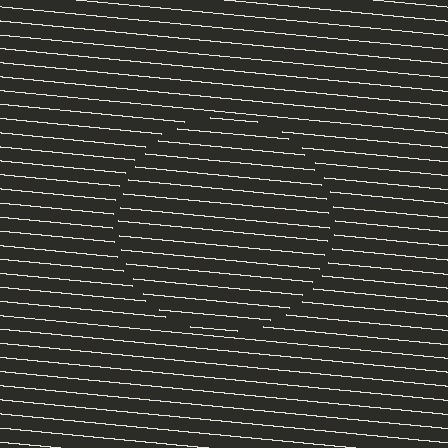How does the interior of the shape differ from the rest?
The interior of the shape contains the same grating, shifted by half a period — the contour is defined by the phase discontinuity where line-ends from the inner and outer gratings abut.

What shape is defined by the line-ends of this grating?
An illusory circle. The interior of the shape contains the same grating, shifted by half a period — the contour is defined by the phase discontinuity where line-ends from the inner and outer gratings abut.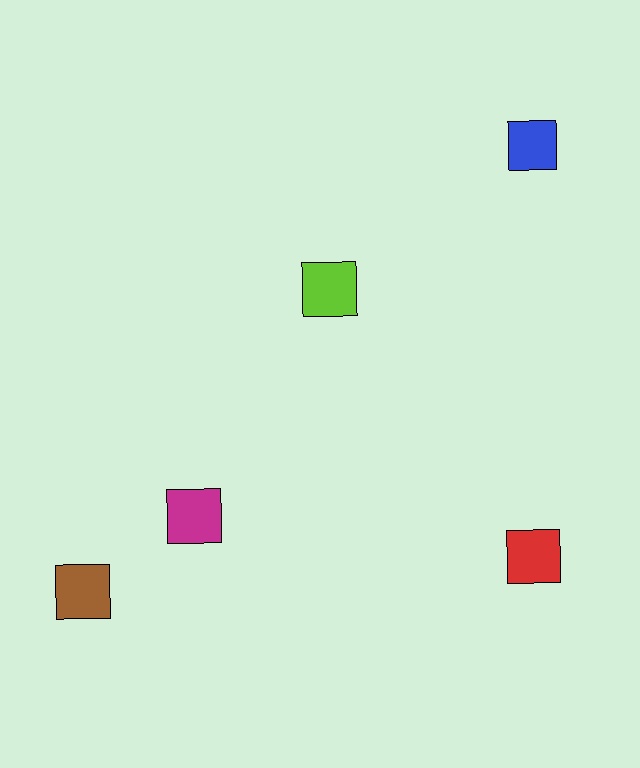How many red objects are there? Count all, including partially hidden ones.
There is 1 red object.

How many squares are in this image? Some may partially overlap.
There are 5 squares.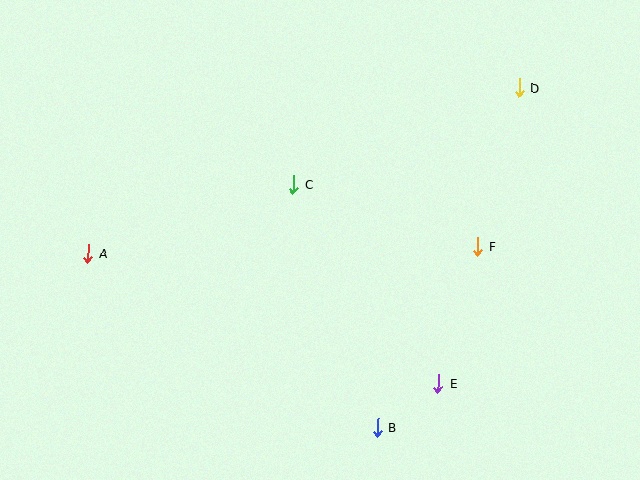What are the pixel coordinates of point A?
Point A is at (88, 254).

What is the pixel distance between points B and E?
The distance between B and E is 75 pixels.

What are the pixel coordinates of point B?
Point B is at (377, 428).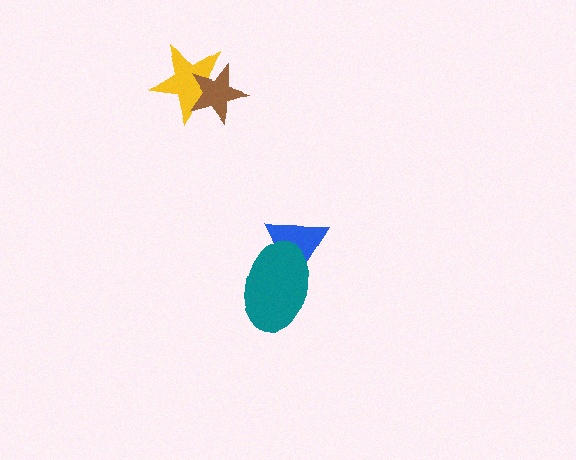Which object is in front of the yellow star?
The brown star is in front of the yellow star.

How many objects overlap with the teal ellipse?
1 object overlaps with the teal ellipse.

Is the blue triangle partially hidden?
Yes, it is partially covered by another shape.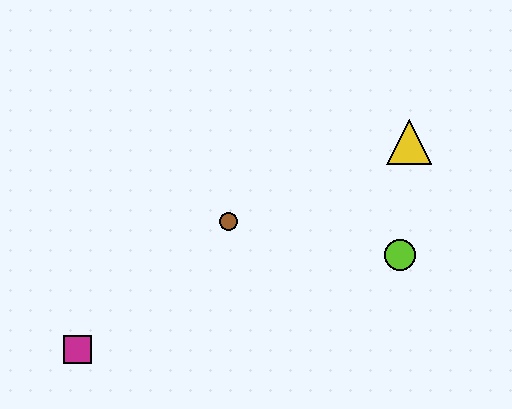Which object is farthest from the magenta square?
The yellow triangle is farthest from the magenta square.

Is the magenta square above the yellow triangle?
No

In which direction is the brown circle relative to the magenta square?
The brown circle is to the right of the magenta square.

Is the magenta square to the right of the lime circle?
No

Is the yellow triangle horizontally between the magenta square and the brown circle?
No